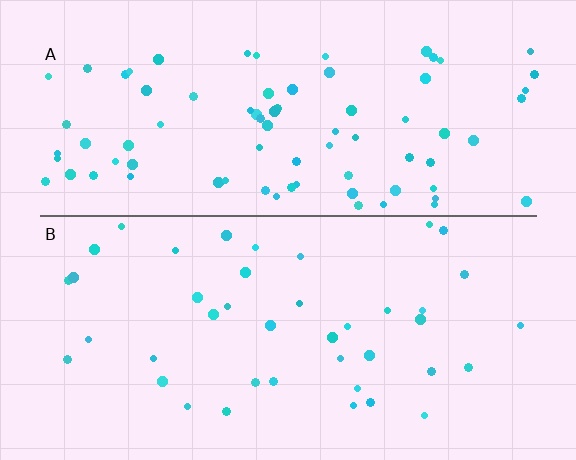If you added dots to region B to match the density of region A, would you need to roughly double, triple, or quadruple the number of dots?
Approximately double.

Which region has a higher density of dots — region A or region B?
A (the top).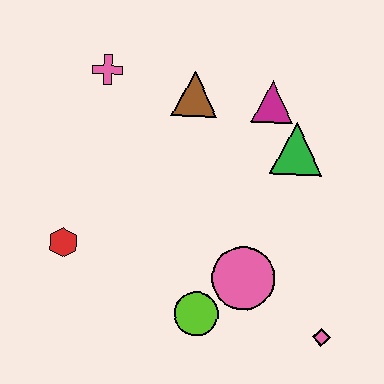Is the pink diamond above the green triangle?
No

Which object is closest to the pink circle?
The lime circle is closest to the pink circle.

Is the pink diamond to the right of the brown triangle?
Yes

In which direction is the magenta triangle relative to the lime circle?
The magenta triangle is above the lime circle.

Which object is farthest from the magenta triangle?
The red hexagon is farthest from the magenta triangle.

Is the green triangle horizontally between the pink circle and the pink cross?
No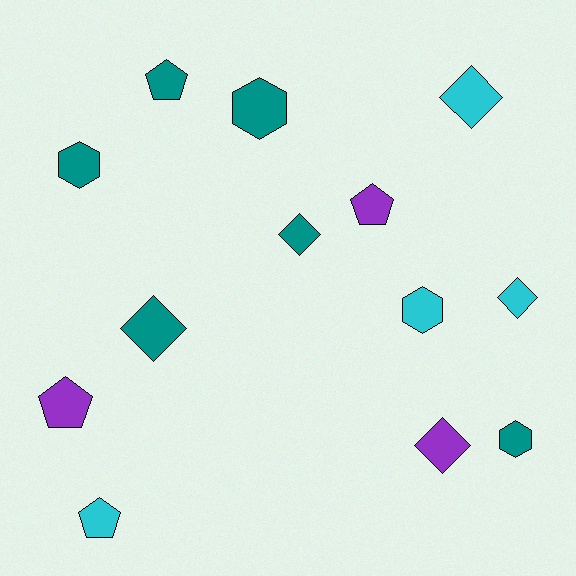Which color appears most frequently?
Teal, with 6 objects.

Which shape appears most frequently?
Diamond, with 5 objects.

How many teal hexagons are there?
There are 3 teal hexagons.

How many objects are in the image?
There are 13 objects.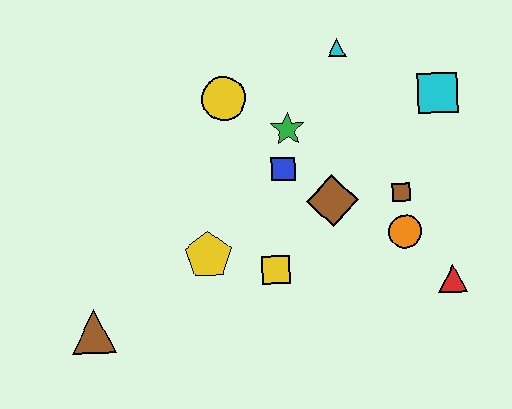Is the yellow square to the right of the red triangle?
No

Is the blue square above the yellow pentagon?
Yes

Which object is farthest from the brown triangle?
The cyan square is farthest from the brown triangle.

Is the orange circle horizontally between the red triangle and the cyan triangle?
Yes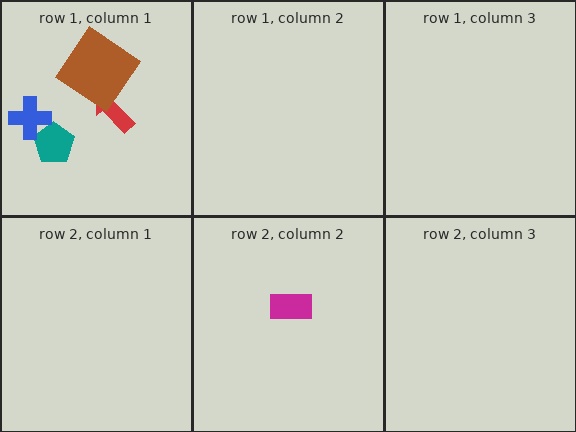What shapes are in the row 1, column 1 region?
The red arrow, the teal pentagon, the brown diamond, the blue cross.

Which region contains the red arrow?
The row 1, column 1 region.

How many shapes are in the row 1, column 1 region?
4.